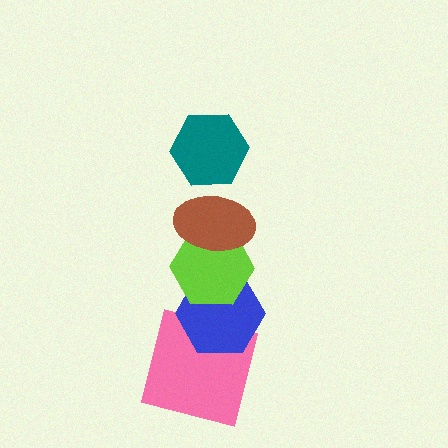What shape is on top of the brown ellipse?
The teal hexagon is on top of the brown ellipse.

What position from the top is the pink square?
The pink square is 5th from the top.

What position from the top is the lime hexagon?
The lime hexagon is 3rd from the top.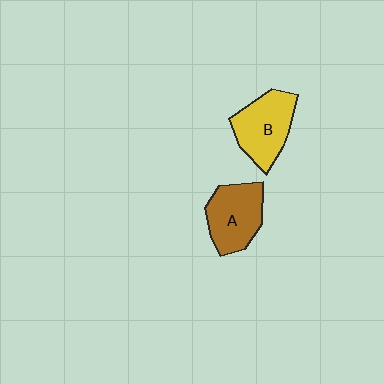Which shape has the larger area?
Shape B (yellow).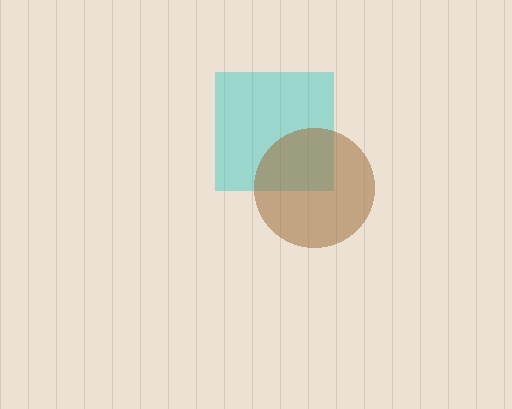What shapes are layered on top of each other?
The layered shapes are: a cyan square, a brown circle.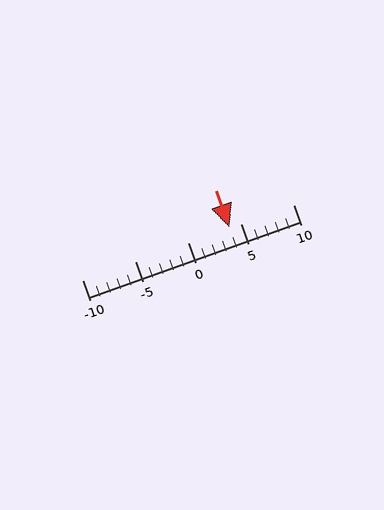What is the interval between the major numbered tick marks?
The major tick marks are spaced 5 units apart.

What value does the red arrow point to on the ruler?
The red arrow points to approximately 4.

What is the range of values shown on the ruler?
The ruler shows values from -10 to 10.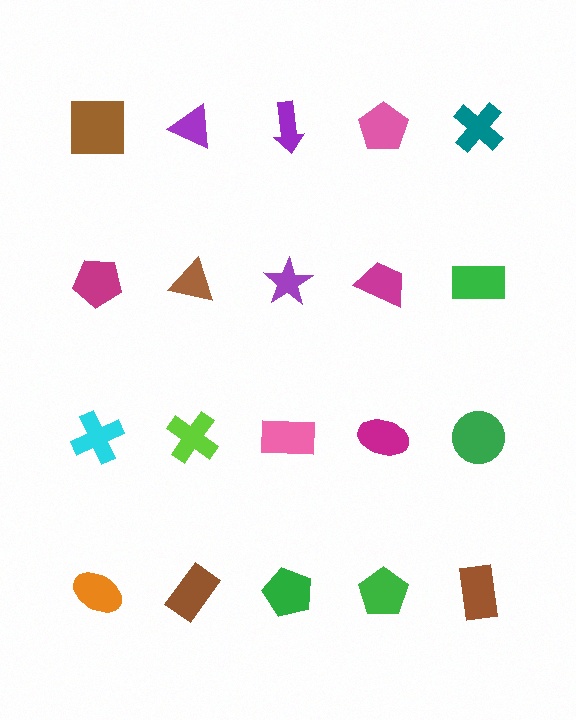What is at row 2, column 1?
A magenta pentagon.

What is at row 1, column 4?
A pink pentagon.